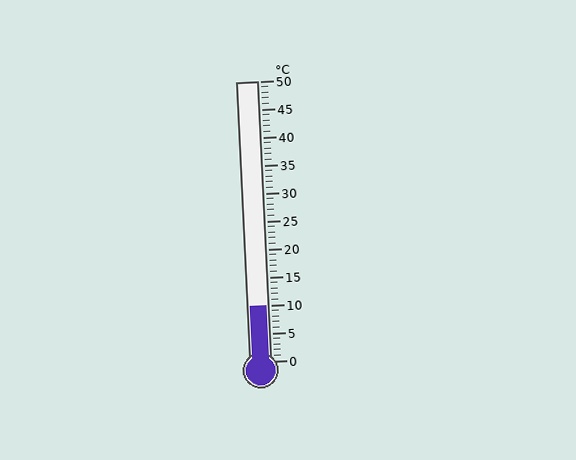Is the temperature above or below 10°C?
The temperature is at 10°C.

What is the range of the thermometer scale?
The thermometer scale ranges from 0°C to 50°C.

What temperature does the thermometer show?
The thermometer shows approximately 10°C.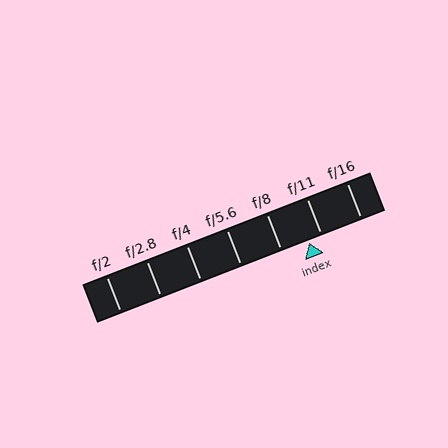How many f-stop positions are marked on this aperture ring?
There are 7 f-stop positions marked.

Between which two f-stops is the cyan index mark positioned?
The index mark is between f/8 and f/11.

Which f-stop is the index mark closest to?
The index mark is closest to f/11.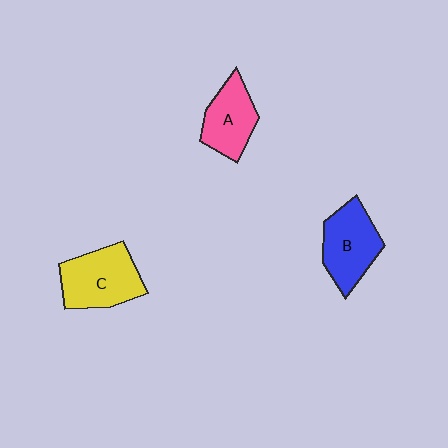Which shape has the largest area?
Shape C (yellow).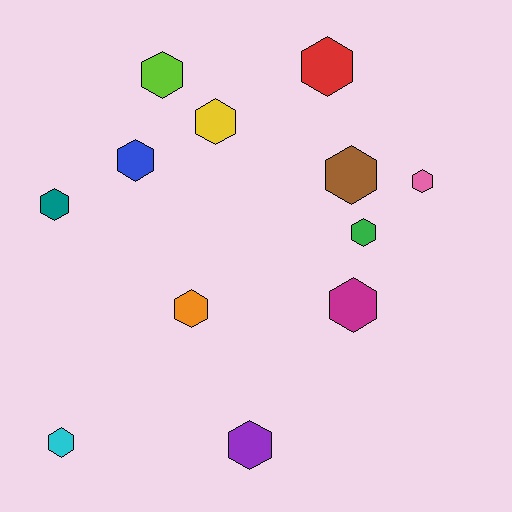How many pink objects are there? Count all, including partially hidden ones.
There is 1 pink object.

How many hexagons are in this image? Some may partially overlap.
There are 12 hexagons.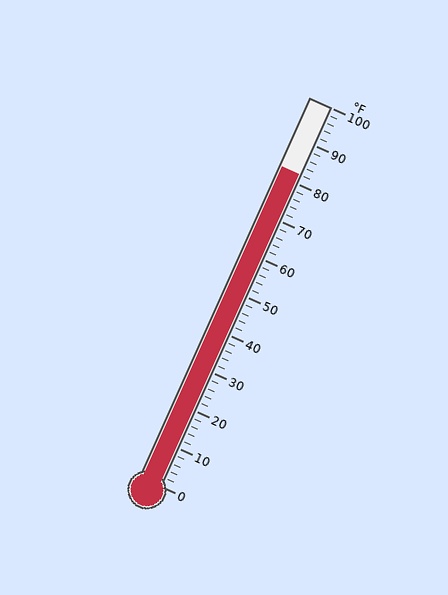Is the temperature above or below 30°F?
The temperature is above 30°F.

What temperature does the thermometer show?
The thermometer shows approximately 82°F.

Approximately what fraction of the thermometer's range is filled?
The thermometer is filled to approximately 80% of its range.